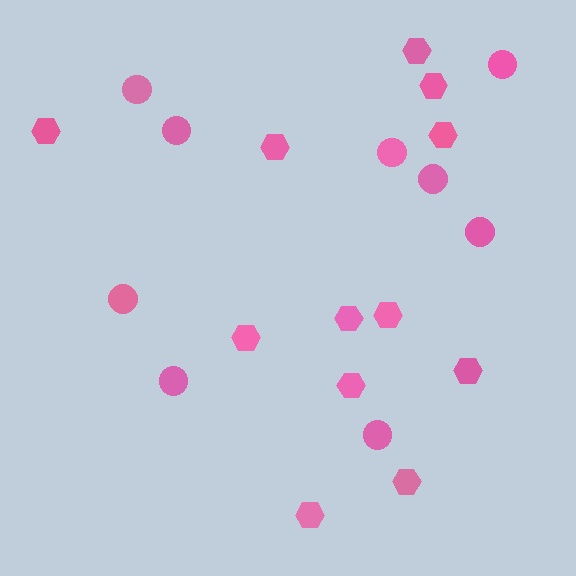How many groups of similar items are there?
There are 2 groups: one group of hexagons (12) and one group of circles (9).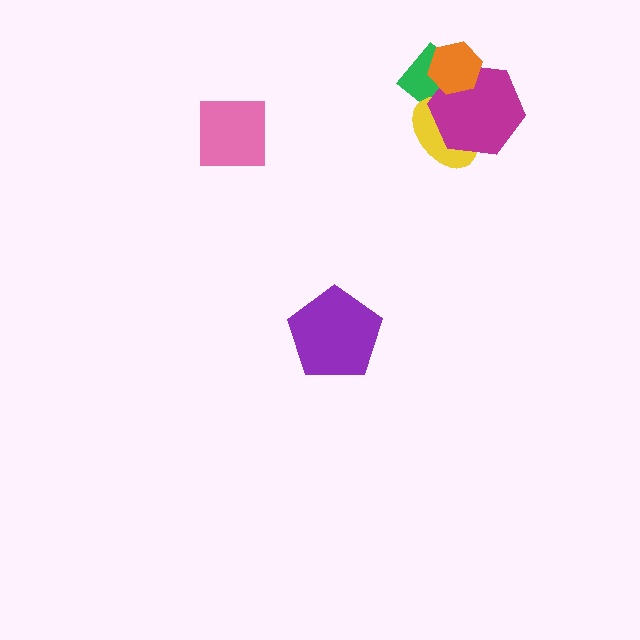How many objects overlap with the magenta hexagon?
3 objects overlap with the magenta hexagon.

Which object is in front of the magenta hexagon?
The orange hexagon is in front of the magenta hexagon.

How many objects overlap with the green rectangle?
3 objects overlap with the green rectangle.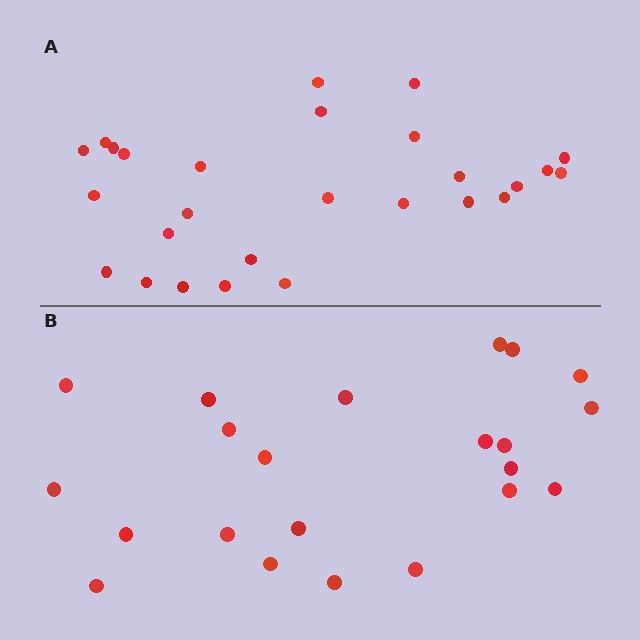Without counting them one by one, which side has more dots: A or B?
Region A (the top region) has more dots.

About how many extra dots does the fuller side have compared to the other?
Region A has about 5 more dots than region B.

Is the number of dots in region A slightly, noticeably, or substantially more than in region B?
Region A has only slightly more — the two regions are fairly close. The ratio is roughly 1.2 to 1.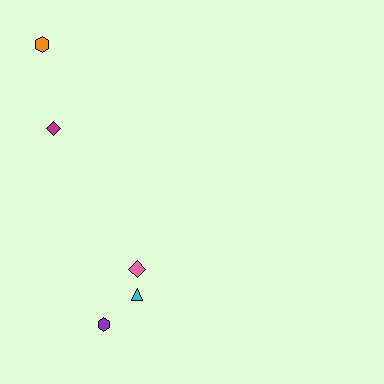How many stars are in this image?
There are no stars.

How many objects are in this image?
There are 5 objects.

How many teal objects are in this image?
There are no teal objects.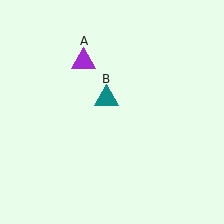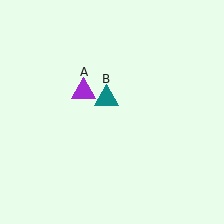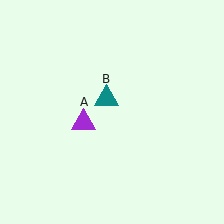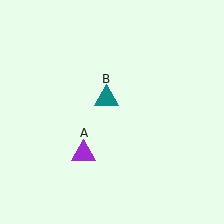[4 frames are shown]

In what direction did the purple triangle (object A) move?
The purple triangle (object A) moved down.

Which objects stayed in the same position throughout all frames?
Teal triangle (object B) remained stationary.